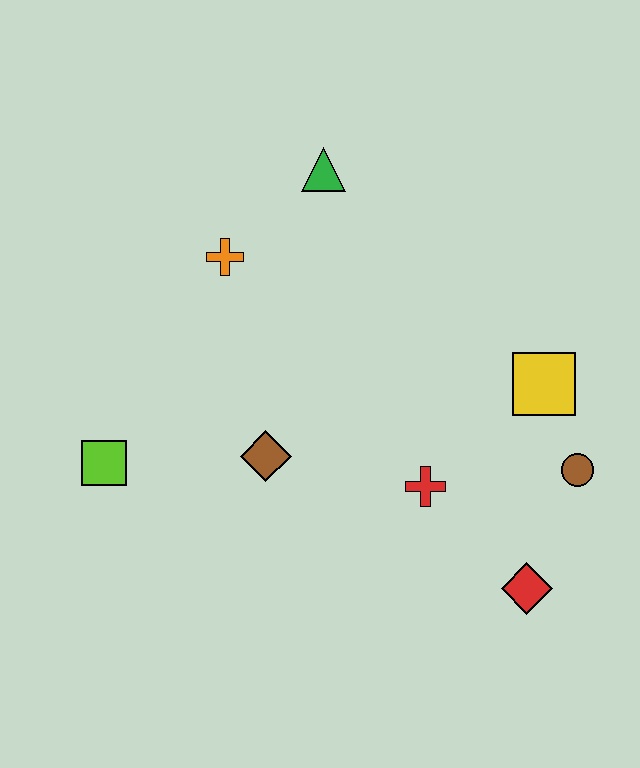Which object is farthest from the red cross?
The green triangle is farthest from the red cross.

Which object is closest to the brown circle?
The yellow square is closest to the brown circle.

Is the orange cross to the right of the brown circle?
No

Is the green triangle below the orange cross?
No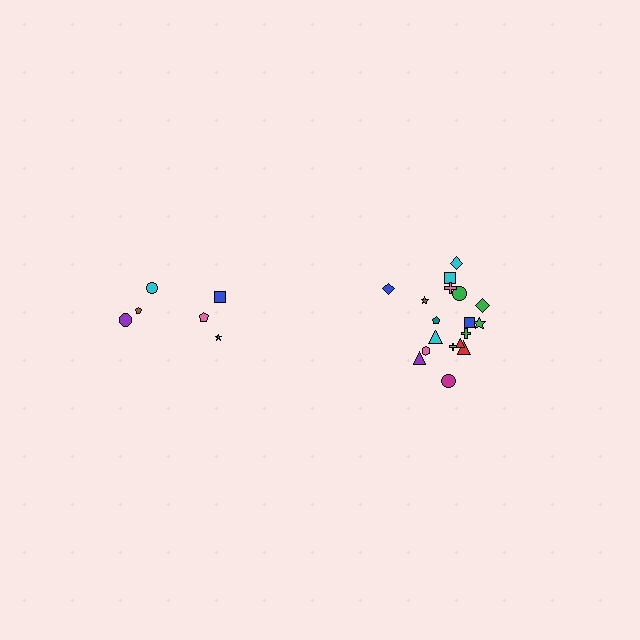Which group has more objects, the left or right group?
The right group.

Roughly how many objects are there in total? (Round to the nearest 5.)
Roughly 25 objects in total.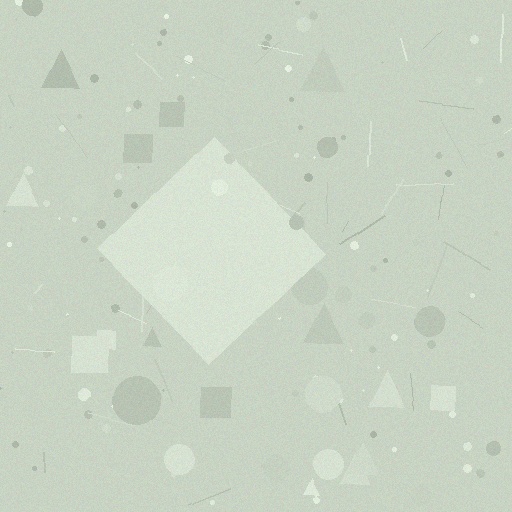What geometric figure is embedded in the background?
A diamond is embedded in the background.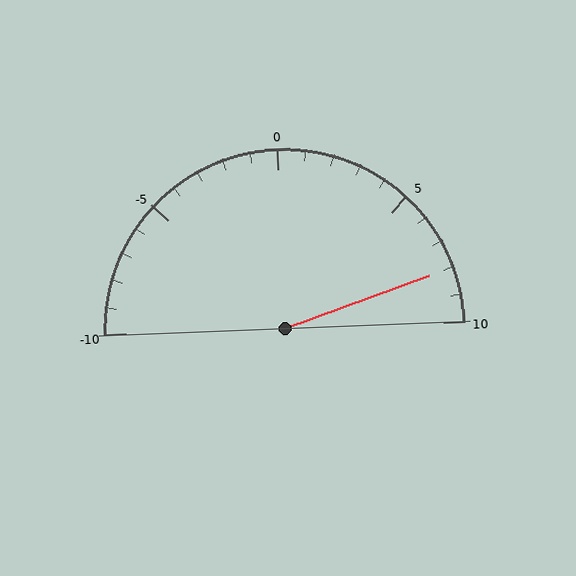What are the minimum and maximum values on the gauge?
The gauge ranges from -10 to 10.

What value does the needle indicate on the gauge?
The needle indicates approximately 8.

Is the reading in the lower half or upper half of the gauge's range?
The reading is in the upper half of the range (-10 to 10).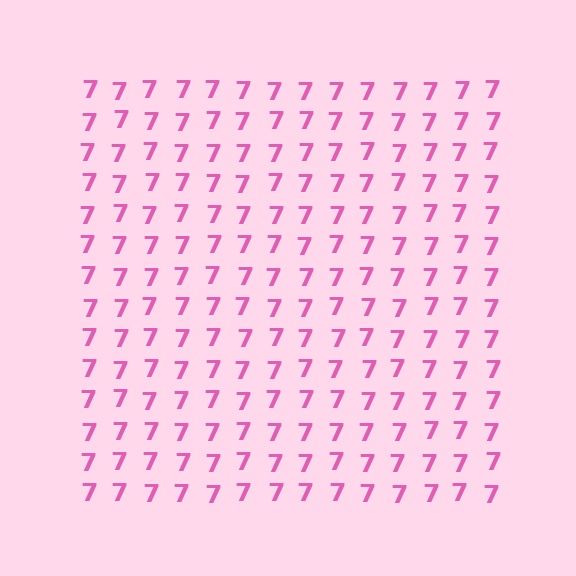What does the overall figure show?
The overall figure shows a square.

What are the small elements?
The small elements are digit 7's.